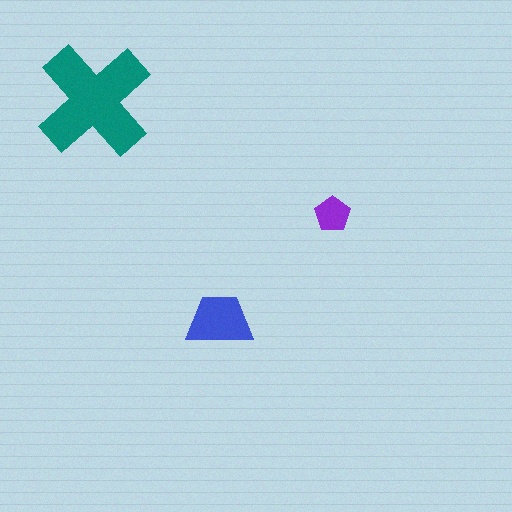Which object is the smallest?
The purple pentagon.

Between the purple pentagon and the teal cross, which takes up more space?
The teal cross.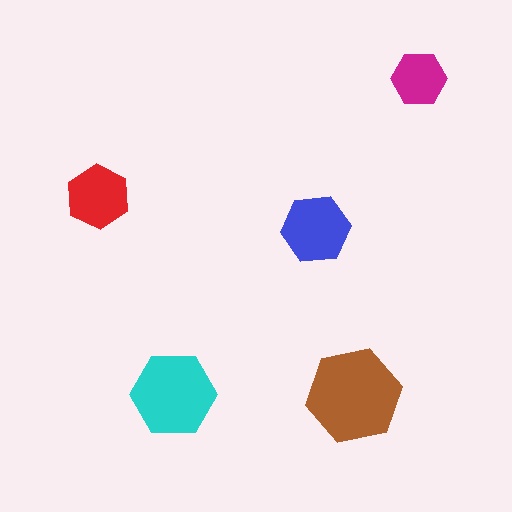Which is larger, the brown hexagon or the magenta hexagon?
The brown one.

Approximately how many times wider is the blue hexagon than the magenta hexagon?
About 1.5 times wider.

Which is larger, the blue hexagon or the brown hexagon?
The brown one.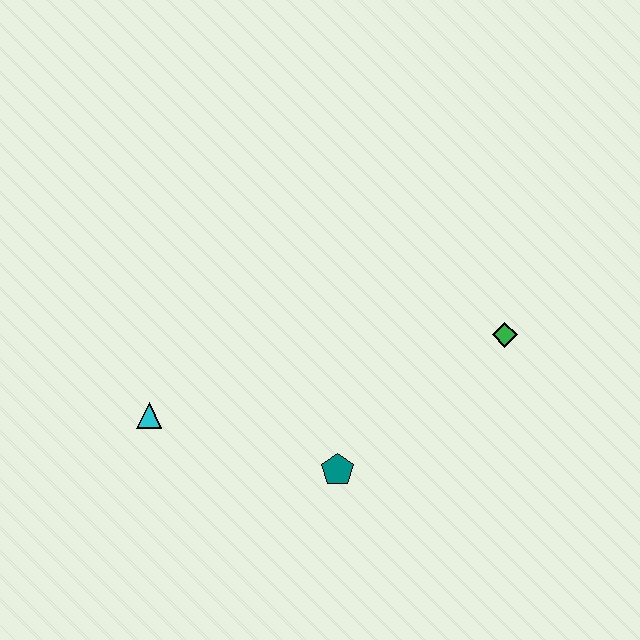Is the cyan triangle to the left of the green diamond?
Yes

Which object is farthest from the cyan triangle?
The green diamond is farthest from the cyan triangle.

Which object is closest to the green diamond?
The teal pentagon is closest to the green diamond.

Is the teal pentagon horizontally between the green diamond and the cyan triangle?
Yes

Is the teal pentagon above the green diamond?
No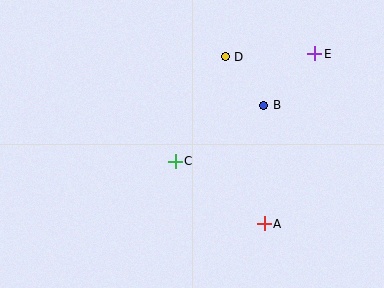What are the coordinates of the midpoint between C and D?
The midpoint between C and D is at (200, 109).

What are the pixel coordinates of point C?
Point C is at (175, 161).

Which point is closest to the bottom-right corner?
Point A is closest to the bottom-right corner.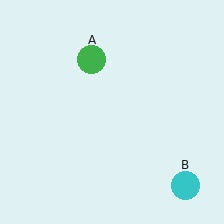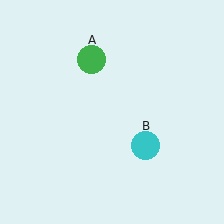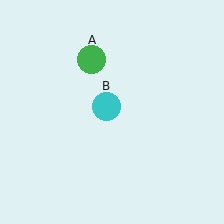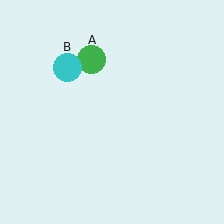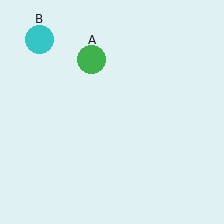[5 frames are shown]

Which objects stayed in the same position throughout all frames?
Green circle (object A) remained stationary.